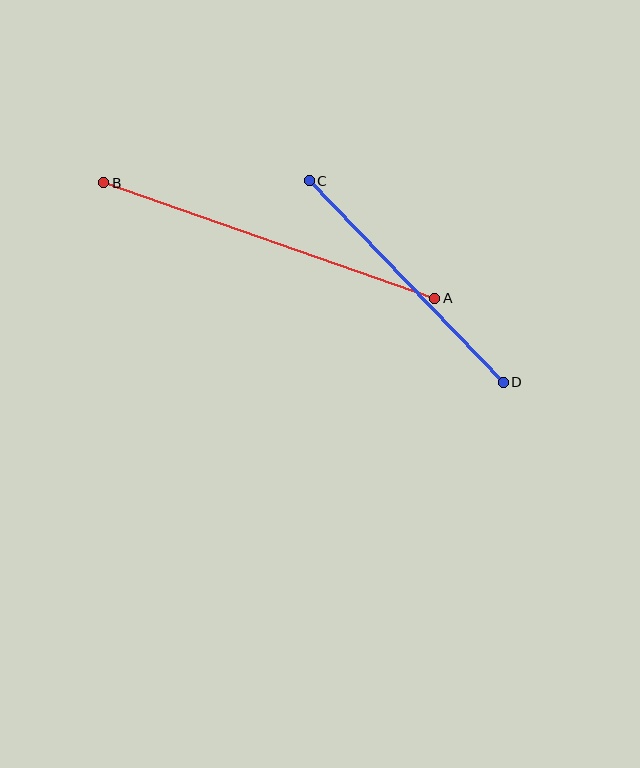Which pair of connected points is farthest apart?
Points A and B are farthest apart.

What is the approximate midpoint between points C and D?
The midpoint is at approximately (406, 282) pixels.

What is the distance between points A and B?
The distance is approximately 351 pixels.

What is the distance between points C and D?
The distance is approximately 280 pixels.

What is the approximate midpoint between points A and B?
The midpoint is at approximately (269, 240) pixels.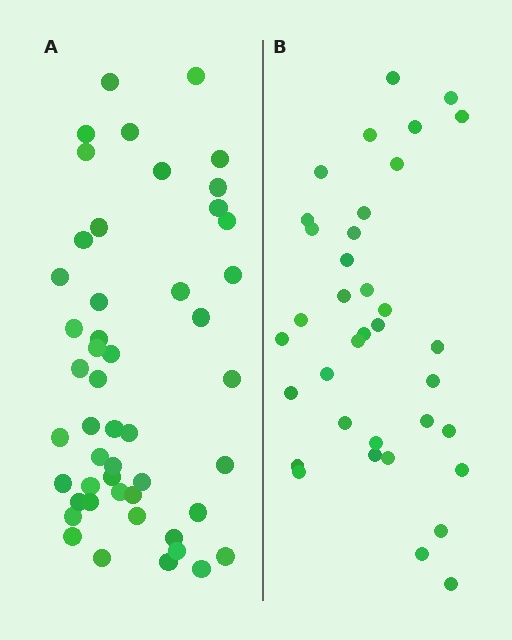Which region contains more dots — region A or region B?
Region A (the left region) has more dots.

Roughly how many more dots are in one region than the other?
Region A has approximately 15 more dots than region B.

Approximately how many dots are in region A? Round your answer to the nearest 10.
About 50 dots. (The exact count is 49, which rounds to 50.)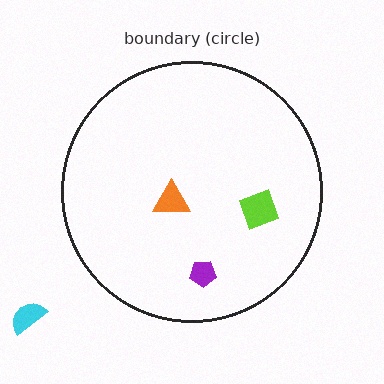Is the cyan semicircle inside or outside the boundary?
Outside.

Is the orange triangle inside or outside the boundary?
Inside.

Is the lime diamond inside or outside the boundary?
Inside.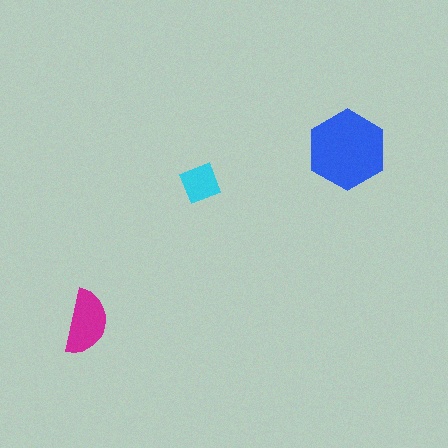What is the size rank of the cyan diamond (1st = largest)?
3rd.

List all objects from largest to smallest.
The blue hexagon, the magenta semicircle, the cyan diamond.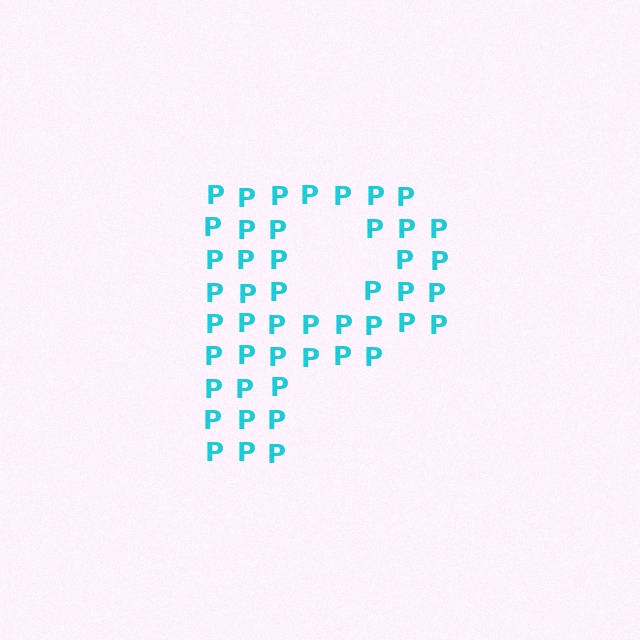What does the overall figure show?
The overall figure shows the letter P.